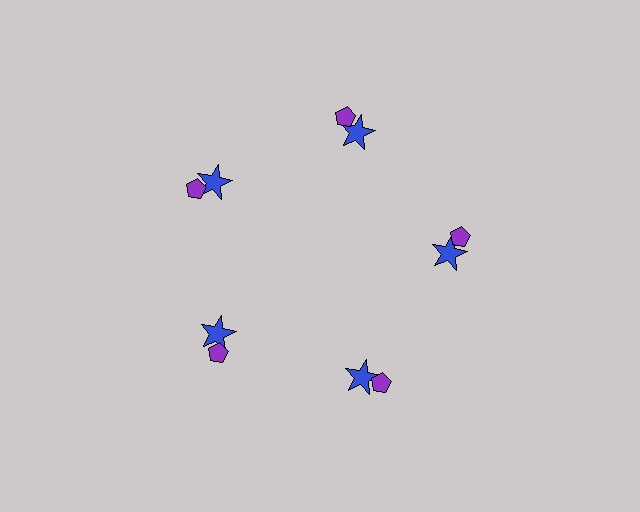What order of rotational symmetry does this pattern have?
This pattern has 5-fold rotational symmetry.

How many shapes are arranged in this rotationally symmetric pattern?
There are 10 shapes, arranged in 5 groups of 2.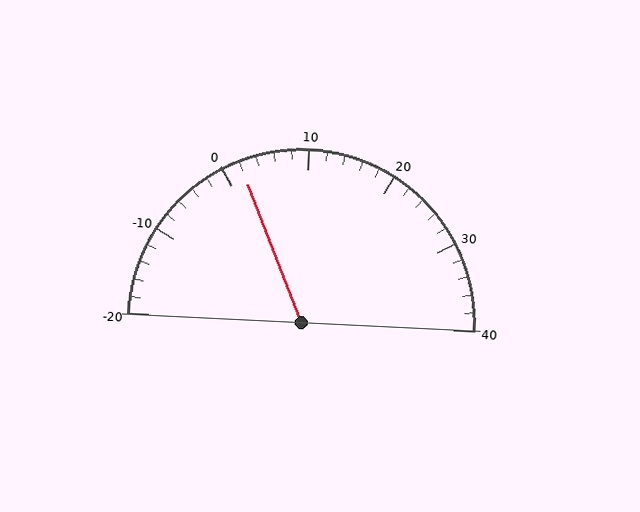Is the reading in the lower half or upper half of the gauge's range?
The reading is in the lower half of the range (-20 to 40).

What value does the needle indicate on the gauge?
The needle indicates approximately 2.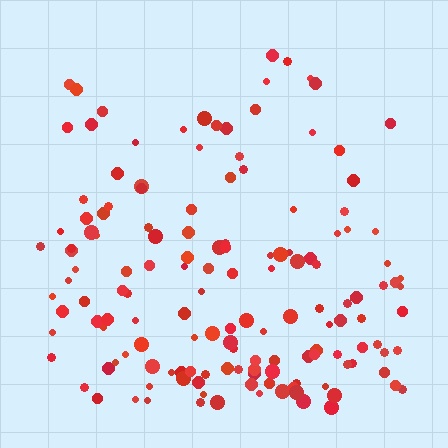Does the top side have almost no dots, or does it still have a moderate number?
Still a moderate number, just noticeably fewer than the bottom.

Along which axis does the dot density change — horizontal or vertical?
Vertical.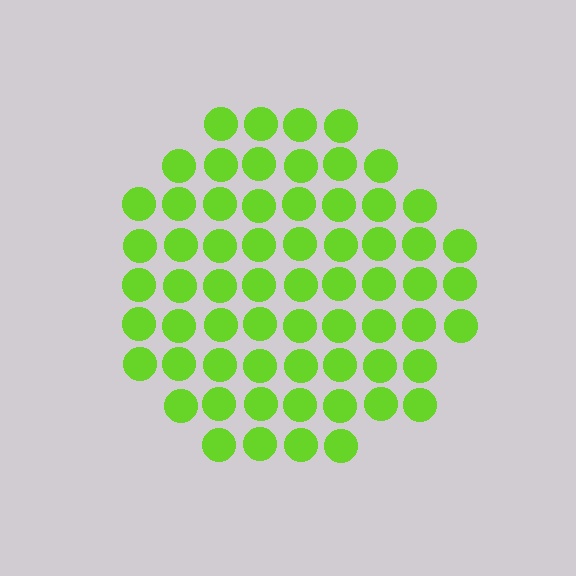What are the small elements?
The small elements are circles.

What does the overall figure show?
The overall figure shows a circle.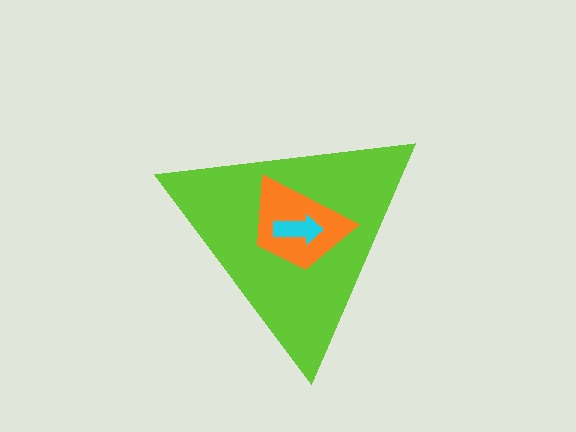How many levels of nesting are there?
3.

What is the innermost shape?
The cyan arrow.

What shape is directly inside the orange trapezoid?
The cyan arrow.